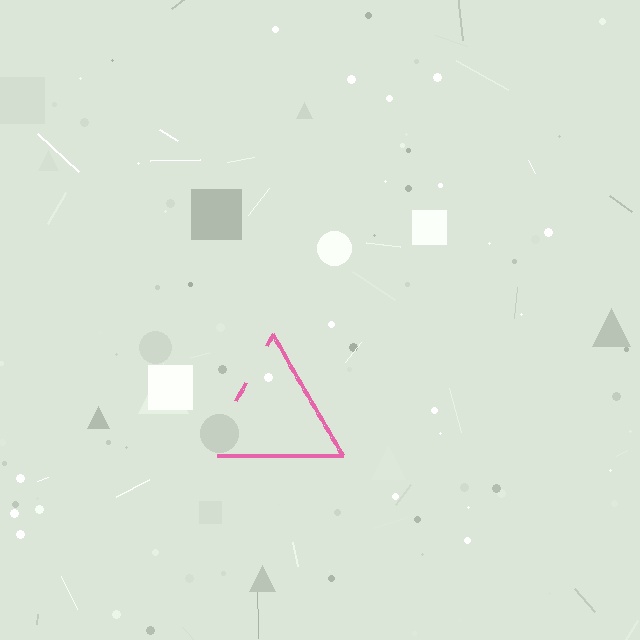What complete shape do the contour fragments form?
The contour fragments form a triangle.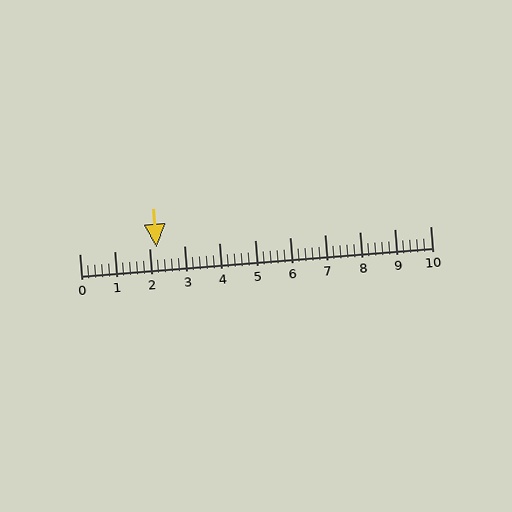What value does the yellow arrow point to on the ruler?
The yellow arrow points to approximately 2.2.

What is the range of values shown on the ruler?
The ruler shows values from 0 to 10.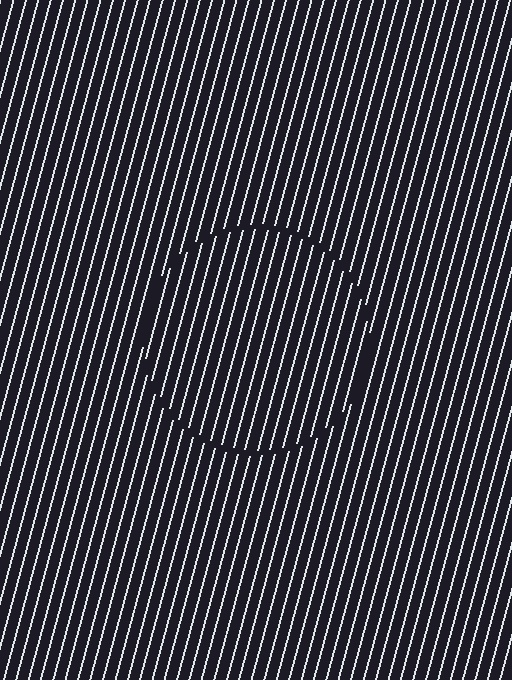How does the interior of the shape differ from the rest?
The interior of the shape contains the same grating, shifted by half a period — the contour is defined by the phase discontinuity where line-ends from the inner and outer gratings abut.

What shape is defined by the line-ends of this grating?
An illusory circle. The interior of the shape contains the same grating, shifted by half a period — the contour is defined by the phase discontinuity where line-ends from the inner and outer gratings abut.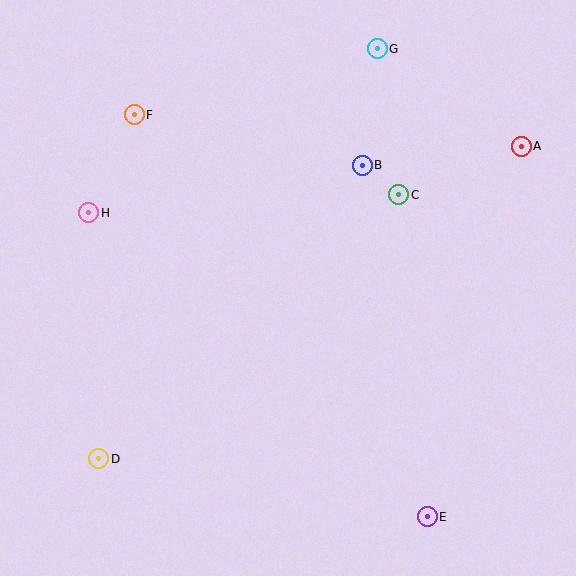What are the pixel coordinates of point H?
Point H is at (89, 213).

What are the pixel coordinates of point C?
Point C is at (399, 195).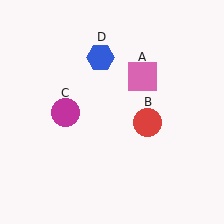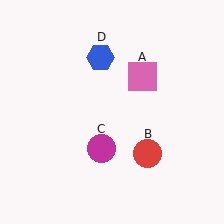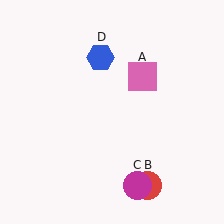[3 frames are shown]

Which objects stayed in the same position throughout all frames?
Pink square (object A) and blue hexagon (object D) remained stationary.